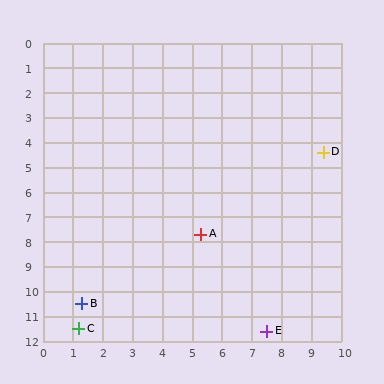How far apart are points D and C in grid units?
Points D and C are about 10.8 grid units apart.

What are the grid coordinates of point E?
Point E is at approximately (7.5, 11.6).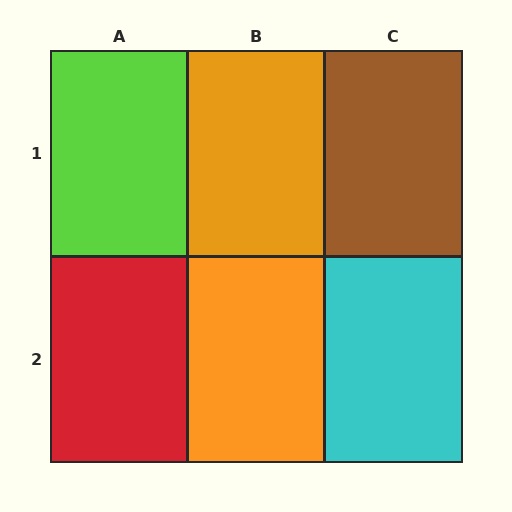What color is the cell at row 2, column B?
Orange.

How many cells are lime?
1 cell is lime.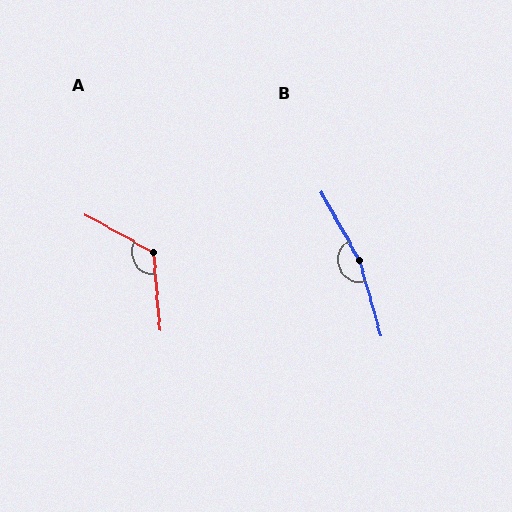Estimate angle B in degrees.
Approximately 167 degrees.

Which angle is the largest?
B, at approximately 167 degrees.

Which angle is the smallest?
A, at approximately 124 degrees.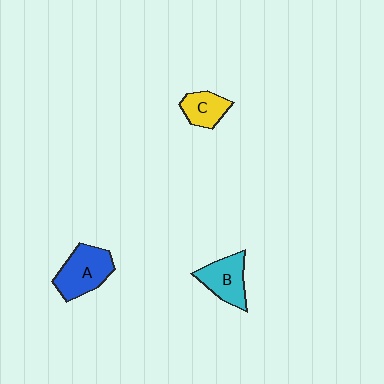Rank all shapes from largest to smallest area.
From largest to smallest: A (blue), B (cyan), C (yellow).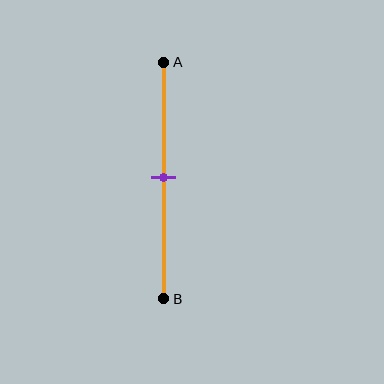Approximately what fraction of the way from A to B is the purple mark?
The purple mark is approximately 50% of the way from A to B.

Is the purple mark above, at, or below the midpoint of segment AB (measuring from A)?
The purple mark is approximately at the midpoint of segment AB.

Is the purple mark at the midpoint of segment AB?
Yes, the mark is approximately at the midpoint.